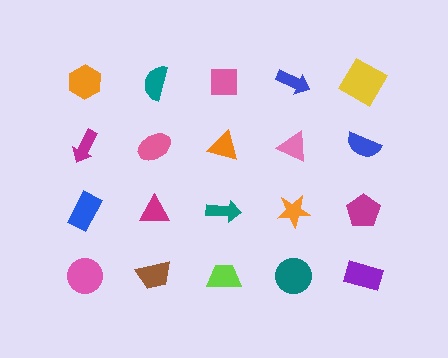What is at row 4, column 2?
A brown trapezoid.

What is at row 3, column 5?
A magenta pentagon.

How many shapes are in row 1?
5 shapes.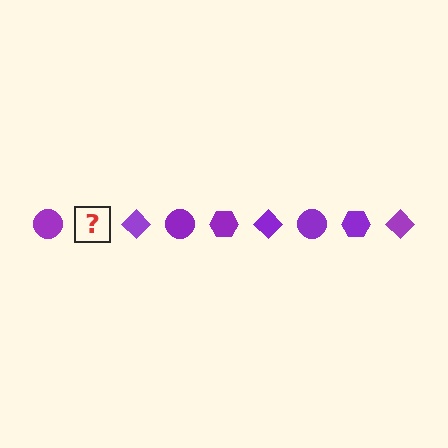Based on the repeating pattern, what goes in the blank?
The blank should be a purple hexagon.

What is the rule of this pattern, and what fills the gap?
The rule is that the pattern cycles through circle, hexagon, diamond shapes in purple. The gap should be filled with a purple hexagon.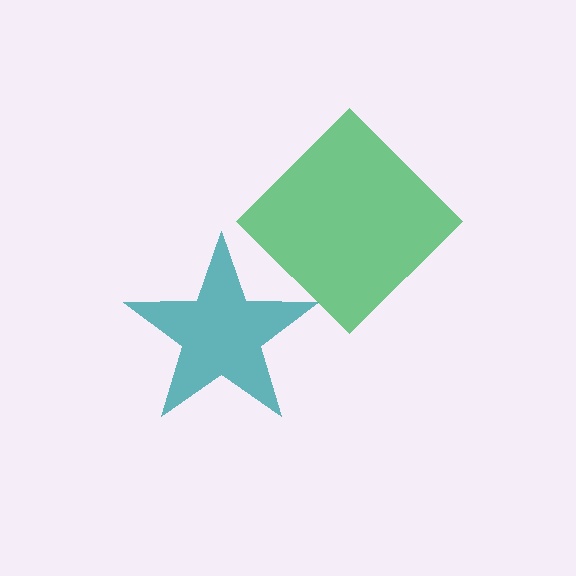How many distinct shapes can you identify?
There are 2 distinct shapes: a teal star, a green diamond.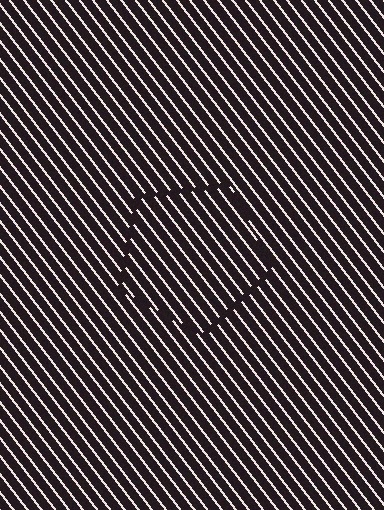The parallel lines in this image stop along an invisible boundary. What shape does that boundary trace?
An illusory pentagon. The interior of the shape contains the same grating, shifted by half a period — the contour is defined by the phase discontinuity where line-ends from the inner and outer gratings abut.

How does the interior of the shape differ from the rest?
The interior of the shape contains the same grating, shifted by half a period — the contour is defined by the phase discontinuity where line-ends from the inner and outer gratings abut.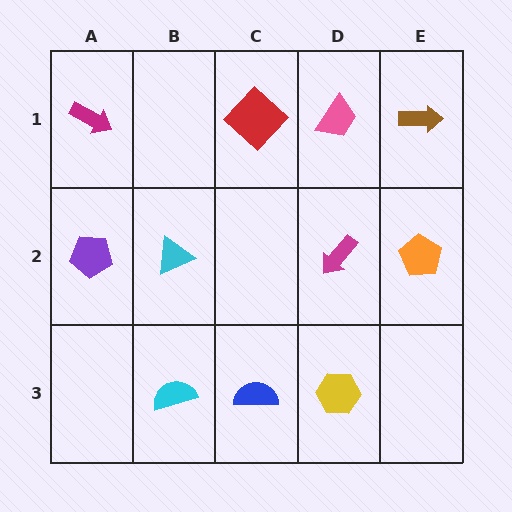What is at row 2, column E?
An orange pentagon.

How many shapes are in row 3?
3 shapes.